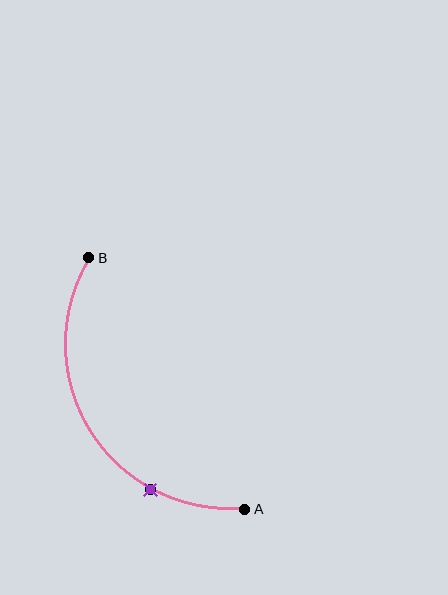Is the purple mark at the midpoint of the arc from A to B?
No. The purple mark lies on the arc but is closer to endpoint A. The arc midpoint would be at the point on the curve equidistant along the arc from both A and B.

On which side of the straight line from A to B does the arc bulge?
The arc bulges to the left of the straight line connecting A and B.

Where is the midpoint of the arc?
The arc midpoint is the point on the curve farthest from the straight line joining A and B. It sits to the left of that line.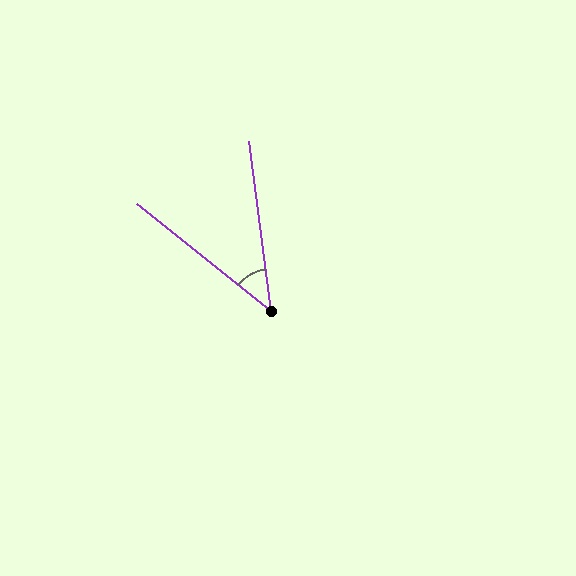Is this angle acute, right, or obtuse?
It is acute.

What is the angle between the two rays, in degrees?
Approximately 44 degrees.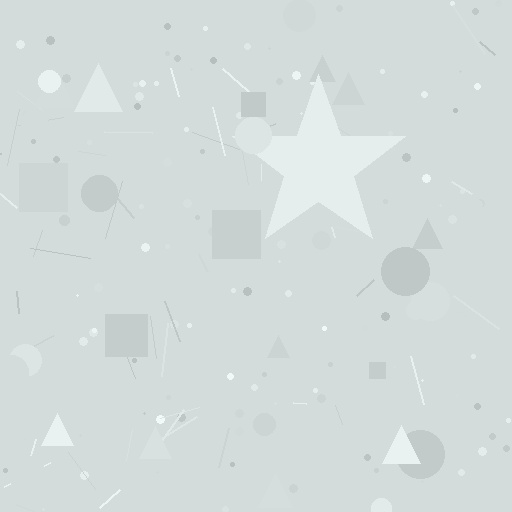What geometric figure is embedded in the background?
A star is embedded in the background.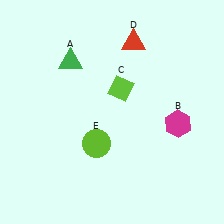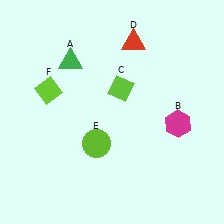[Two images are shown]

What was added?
A lime diamond (F) was added in Image 2.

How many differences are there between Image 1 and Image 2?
There is 1 difference between the two images.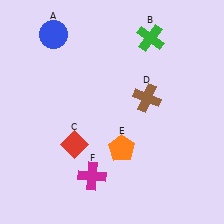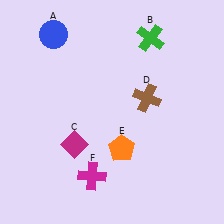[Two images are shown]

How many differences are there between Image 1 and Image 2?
There is 1 difference between the two images.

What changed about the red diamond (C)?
In Image 1, C is red. In Image 2, it changed to magenta.